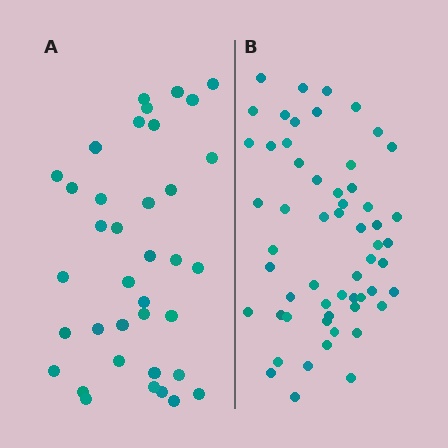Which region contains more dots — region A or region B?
Region B (the right region) has more dots.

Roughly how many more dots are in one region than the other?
Region B has approximately 20 more dots than region A.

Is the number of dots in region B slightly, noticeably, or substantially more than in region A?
Region B has substantially more. The ratio is roughly 1.5 to 1.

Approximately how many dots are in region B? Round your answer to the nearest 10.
About 60 dots. (The exact count is 57, which rounds to 60.)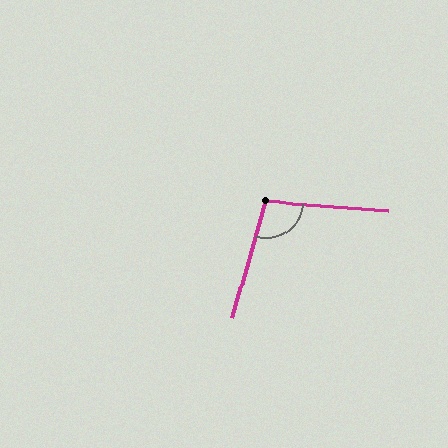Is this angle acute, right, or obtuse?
It is obtuse.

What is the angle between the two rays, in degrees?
Approximately 102 degrees.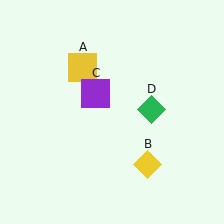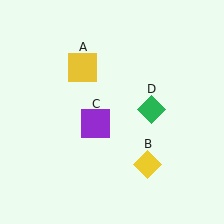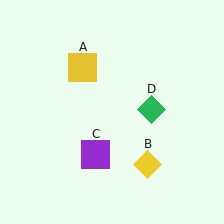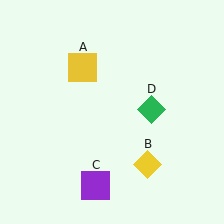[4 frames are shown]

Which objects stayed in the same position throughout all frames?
Yellow square (object A) and yellow diamond (object B) and green diamond (object D) remained stationary.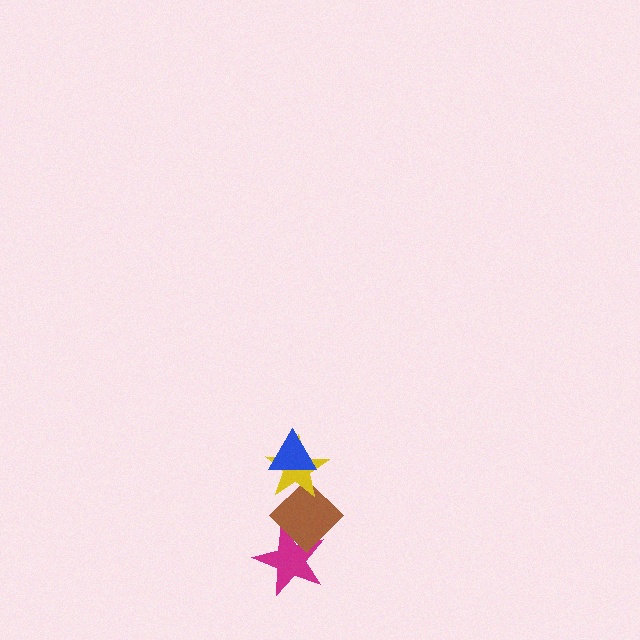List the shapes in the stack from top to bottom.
From top to bottom: the blue triangle, the yellow star, the brown diamond, the magenta star.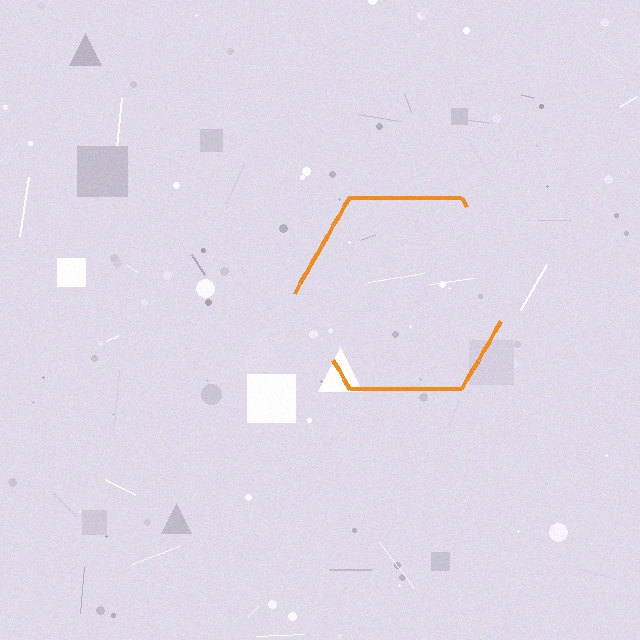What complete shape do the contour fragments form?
The contour fragments form a hexagon.